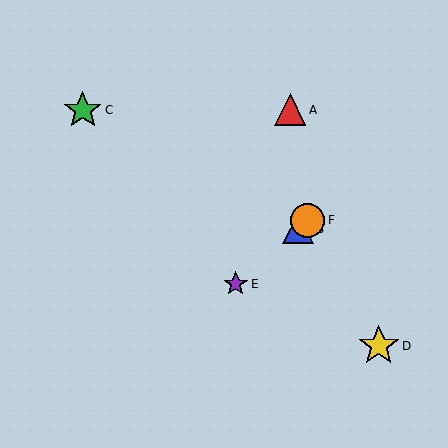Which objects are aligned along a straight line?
Objects B, E, F are aligned along a straight line.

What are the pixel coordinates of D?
Object D is at (379, 346).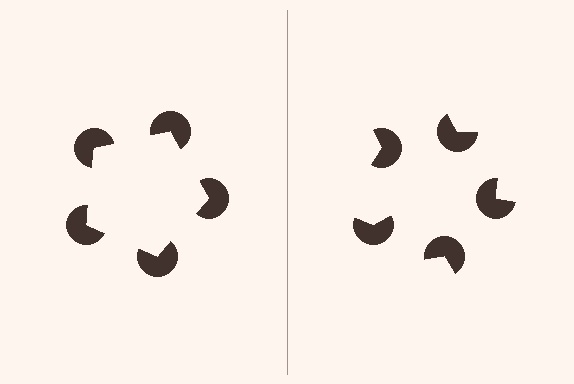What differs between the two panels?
The pac-man discs are positioned identically on both sides; only the wedge orientations differ. On the left they align to a pentagon; on the right they are misaligned.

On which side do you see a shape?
An illusory pentagon appears on the left side. On the right side the wedge cuts are rotated, so no coherent shape forms.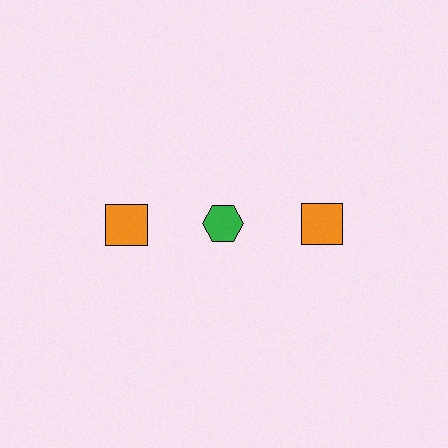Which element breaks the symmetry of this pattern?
The green hexagon in the top row, second from left column breaks the symmetry. All other shapes are orange squares.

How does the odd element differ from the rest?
It differs in both color (green instead of orange) and shape (hexagon instead of square).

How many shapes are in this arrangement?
There are 3 shapes arranged in a grid pattern.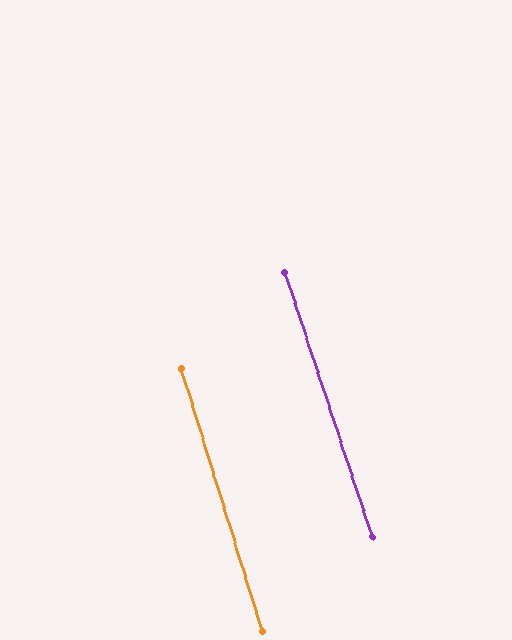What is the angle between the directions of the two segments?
Approximately 1 degree.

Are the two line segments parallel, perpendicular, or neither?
Parallel — their directions differ by only 1.2°.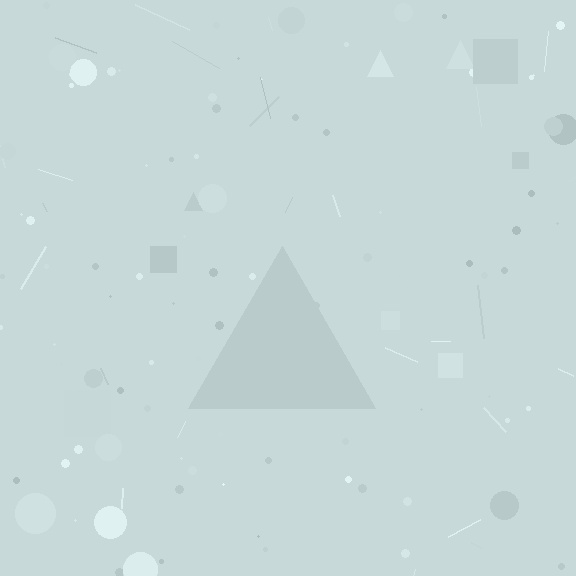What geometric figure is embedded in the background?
A triangle is embedded in the background.